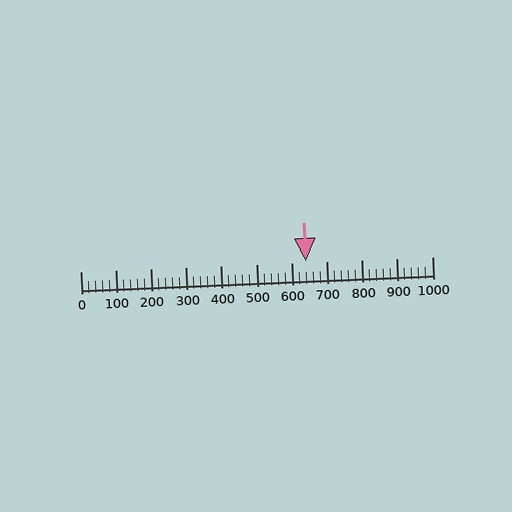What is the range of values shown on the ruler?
The ruler shows values from 0 to 1000.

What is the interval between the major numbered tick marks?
The major tick marks are spaced 100 units apart.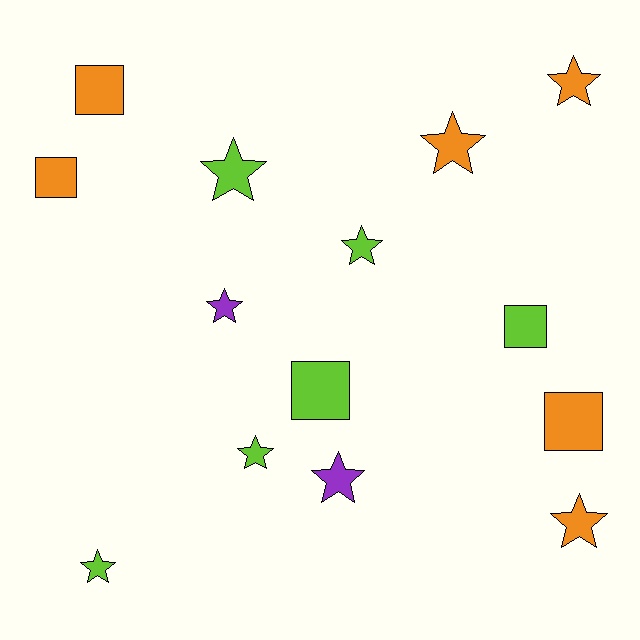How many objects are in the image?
There are 14 objects.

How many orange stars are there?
There are 3 orange stars.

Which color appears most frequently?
Orange, with 6 objects.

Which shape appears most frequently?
Star, with 9 objects.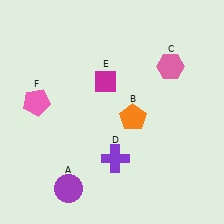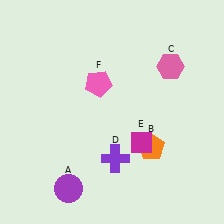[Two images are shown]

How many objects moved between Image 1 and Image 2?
3 objects moved between the two images.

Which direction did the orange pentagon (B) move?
The orange pentagon (B) moved down.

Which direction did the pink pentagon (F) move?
The pink pentagon (F) moved right.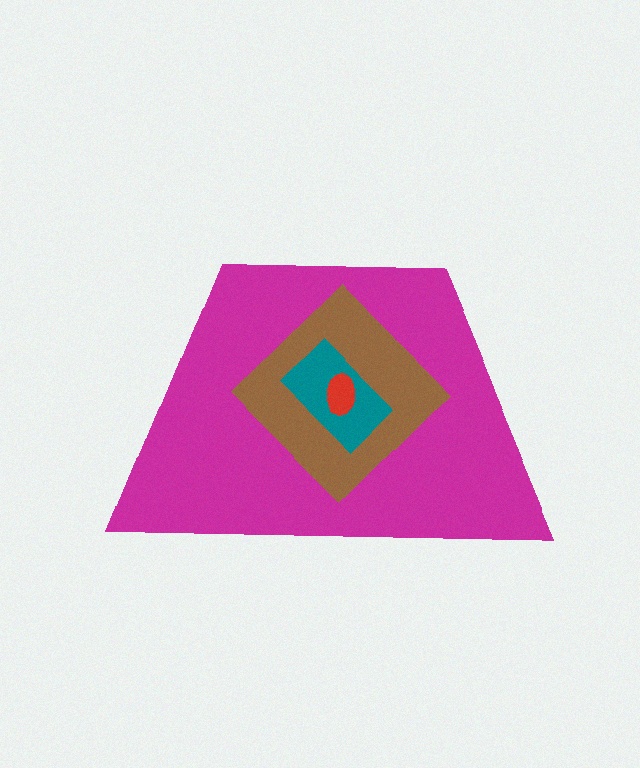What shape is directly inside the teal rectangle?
The red ellipse.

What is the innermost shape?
The red ellipse.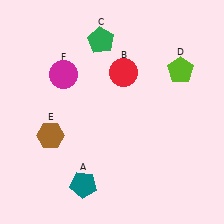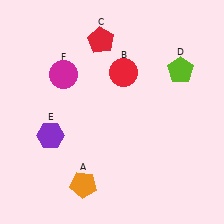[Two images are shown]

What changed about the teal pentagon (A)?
In Image 1, A is teal. In Image 2, it changed to orange.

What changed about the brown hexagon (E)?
In Image 1, E is brown. In Image 2, it changed to purple.